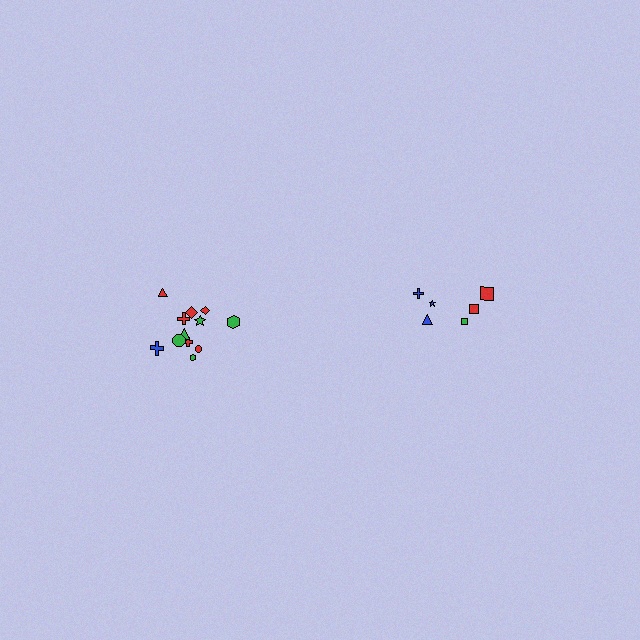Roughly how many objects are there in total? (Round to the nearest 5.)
Roughly 20 objects in total.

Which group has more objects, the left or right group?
The left group.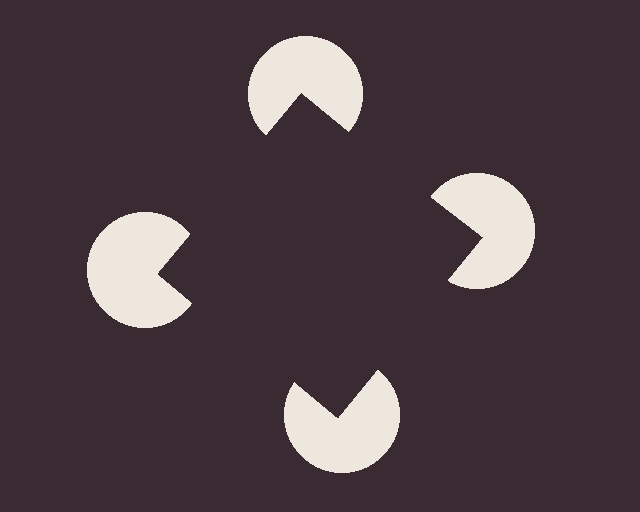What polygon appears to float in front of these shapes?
An illusory square — its edges are inferred from the aligned wedge cuts in the pac-man discs, not physically drawn.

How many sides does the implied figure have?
4 sides.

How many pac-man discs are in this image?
There are 4 — one at each vertex of the illusory square.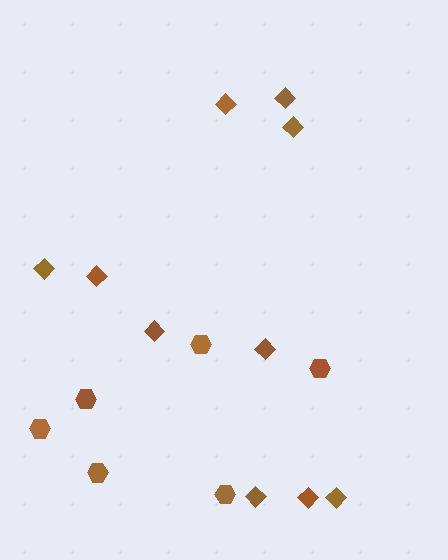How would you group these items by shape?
There are 2 groups: one group of hexagons (6) and one group of diamonds (10).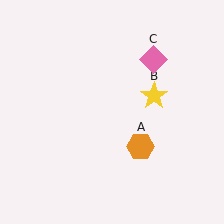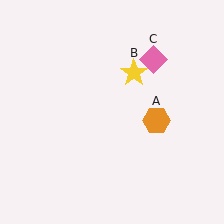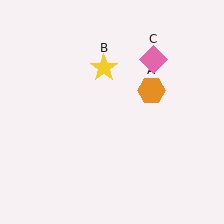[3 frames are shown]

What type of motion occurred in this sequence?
The orange hexagon (object A), yellow star (object B) rotated counterclockwise around the center of the scene.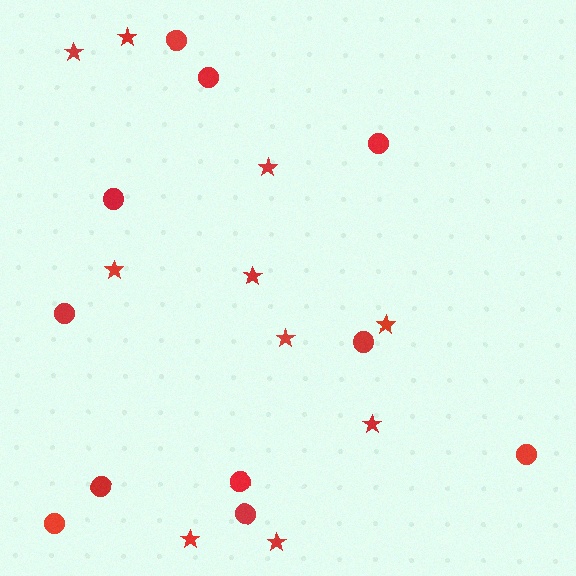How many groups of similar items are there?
There are 2 groups: one group of stars (10) and one group of circles (11).